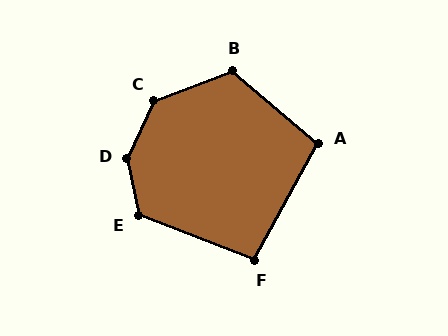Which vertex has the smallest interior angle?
F, at approximately 97 degrees.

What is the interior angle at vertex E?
Approximately 123 degrees (obtuse).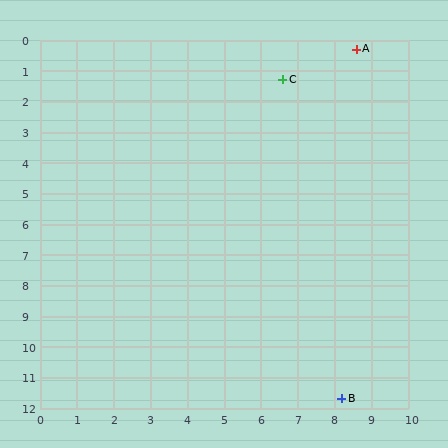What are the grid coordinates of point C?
Point C is at approximately (6.6, 1.3).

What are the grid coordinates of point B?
Point B is at approximately (8.2, 11.7).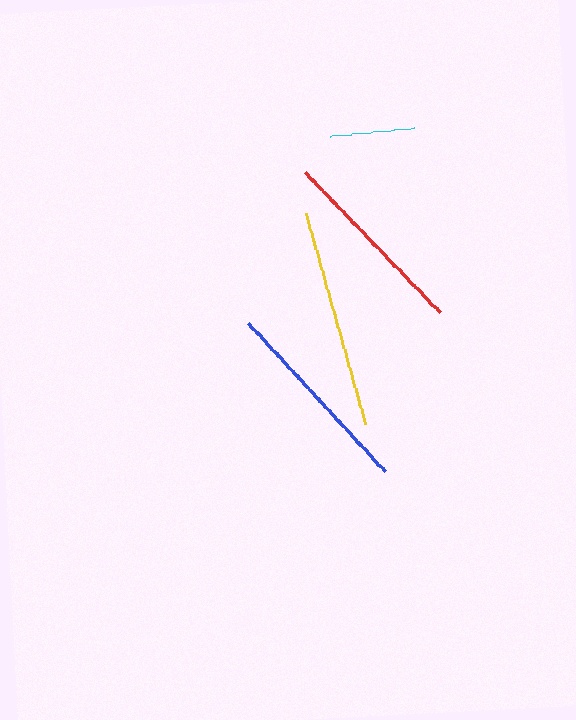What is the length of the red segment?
The red segment is approximately 196 pixels long.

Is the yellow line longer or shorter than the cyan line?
The yellow line is longer than the cyan line.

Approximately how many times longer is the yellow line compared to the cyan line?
The yellow line is approximately 2.6 times the length of the cyan line.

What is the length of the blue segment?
The blue segment is approximately 201 pixels long.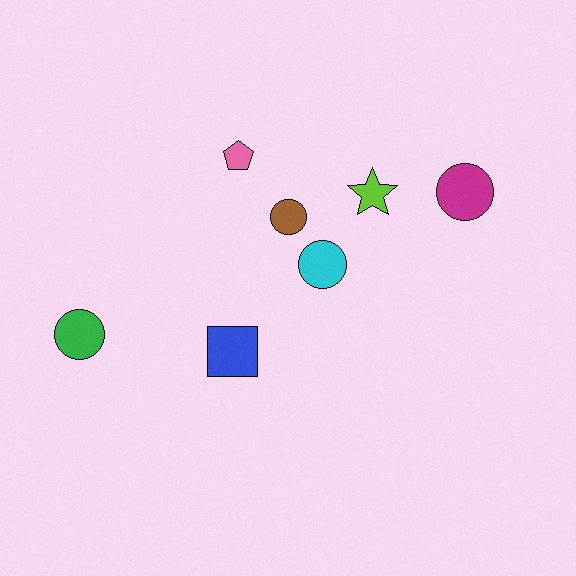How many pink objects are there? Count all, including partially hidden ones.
There is 1 pink object.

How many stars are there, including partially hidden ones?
There is 1 star.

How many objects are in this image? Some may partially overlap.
There are 7 objects.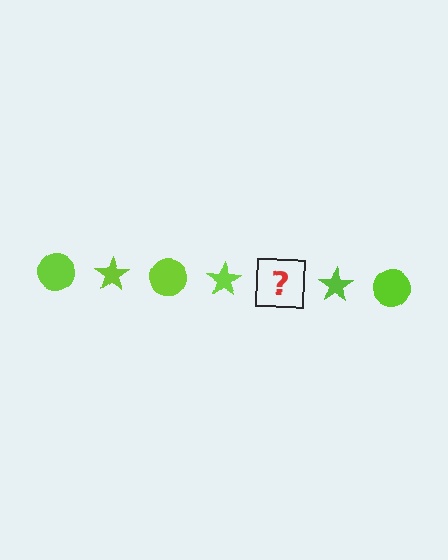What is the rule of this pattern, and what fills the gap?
The rule is that the pattern cycles through circle, star shapes in lime. The gap should be filled with a lime circle.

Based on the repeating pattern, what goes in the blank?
The blank should be a lime circle.